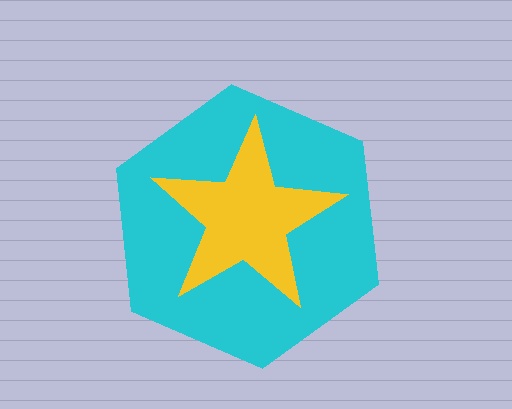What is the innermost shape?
The yellow star.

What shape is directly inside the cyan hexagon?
The yellow star.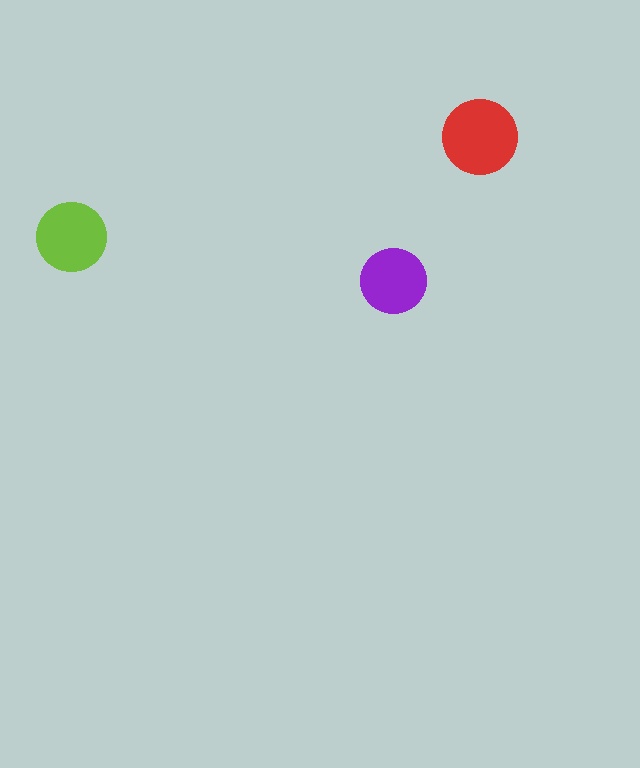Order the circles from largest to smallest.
the red one, the lime one, the purple one.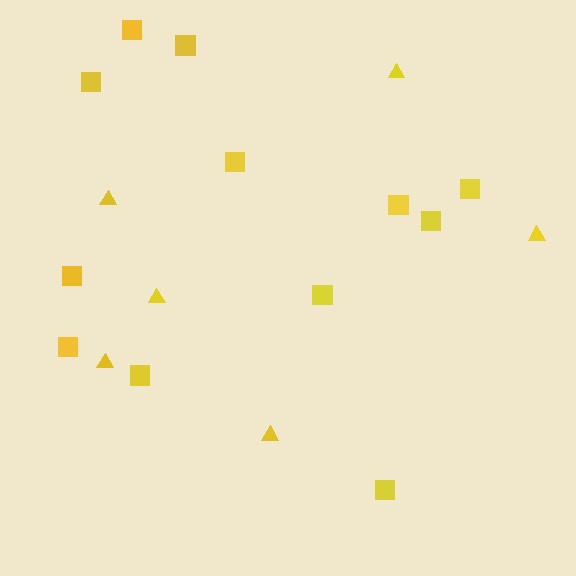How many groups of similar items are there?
There are 2 groups: one group of squares (12) and one group of triangles (6).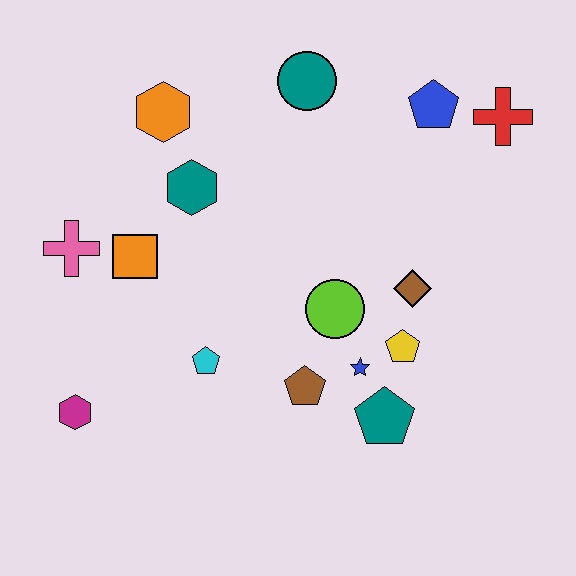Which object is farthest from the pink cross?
The red cross is farthest from the pink cross.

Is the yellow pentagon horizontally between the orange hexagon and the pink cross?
No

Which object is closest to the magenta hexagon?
The cyan pentagon is closest to the magenta hexagon.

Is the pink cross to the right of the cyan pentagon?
No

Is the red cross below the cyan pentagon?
No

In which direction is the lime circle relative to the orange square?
The lime circle is to the right of the orange square.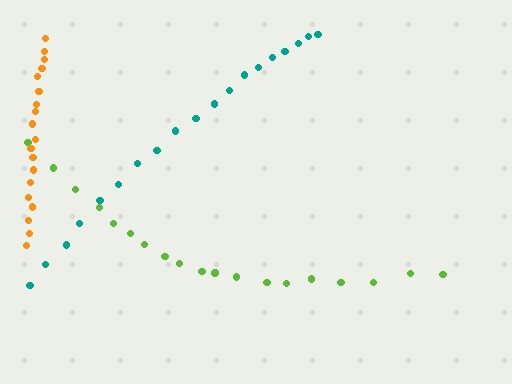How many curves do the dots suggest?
There are 3 distinct paths.